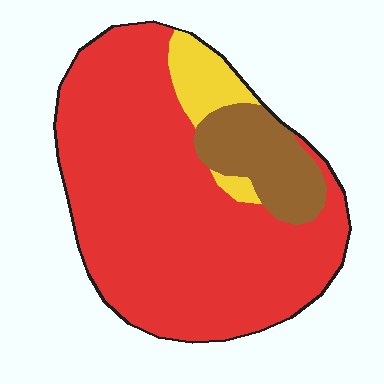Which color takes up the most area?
Red, at roughly 80%.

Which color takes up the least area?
Yellow, at roughly 10%.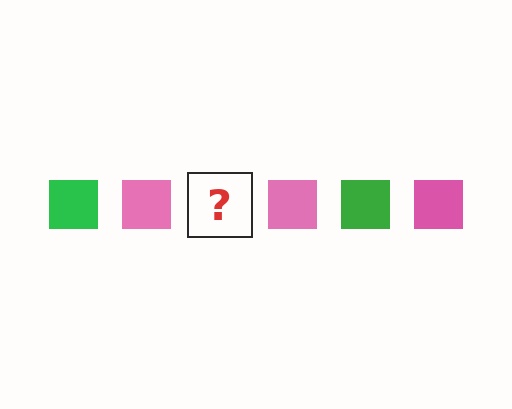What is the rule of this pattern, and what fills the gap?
The rule is that the pattern cycles through green, pink squares. The gap should be filled with a green square.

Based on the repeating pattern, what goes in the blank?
The blank should be a green square.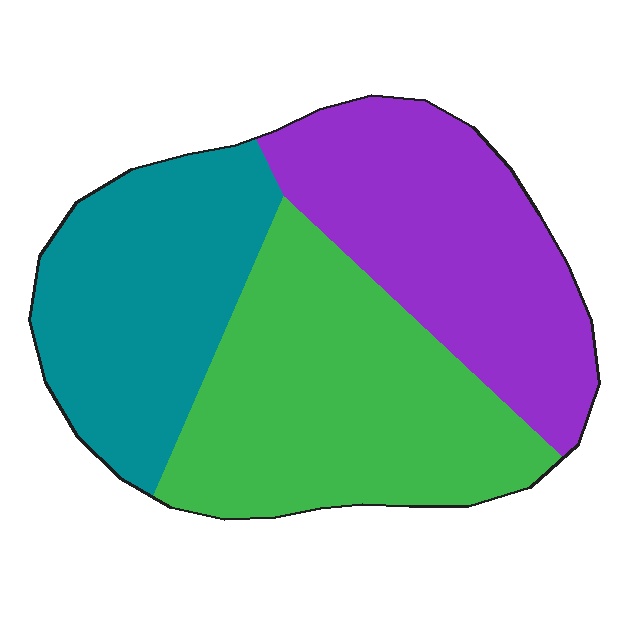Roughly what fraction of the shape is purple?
Purple covers roughly 30% of the shape.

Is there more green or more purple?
Green.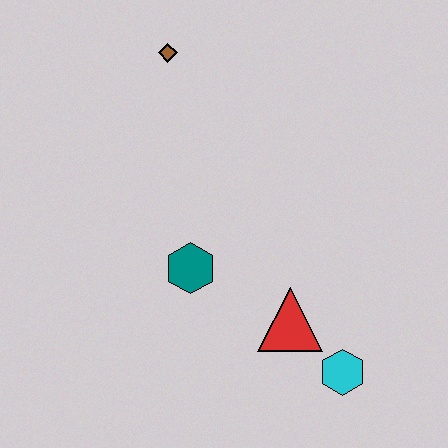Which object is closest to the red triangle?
The cyan hexagon is closest to the red triangle.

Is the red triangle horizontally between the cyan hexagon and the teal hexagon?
Yes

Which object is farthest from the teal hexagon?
The brown diamond is farthest from the teal hexagon.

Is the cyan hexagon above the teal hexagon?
No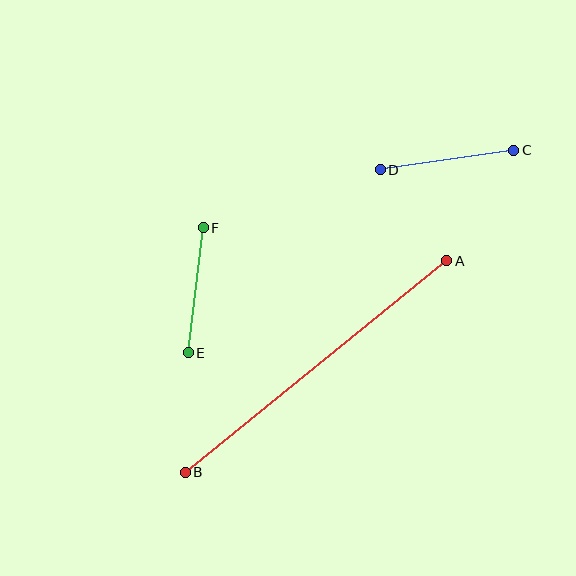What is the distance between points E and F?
The distance is approximately 126 pixels.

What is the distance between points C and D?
The distance is approximately 135 pixels.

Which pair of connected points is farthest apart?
Points A and B are farthest apart.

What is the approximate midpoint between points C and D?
The midpoint is at approximately (447, 160) pixels.